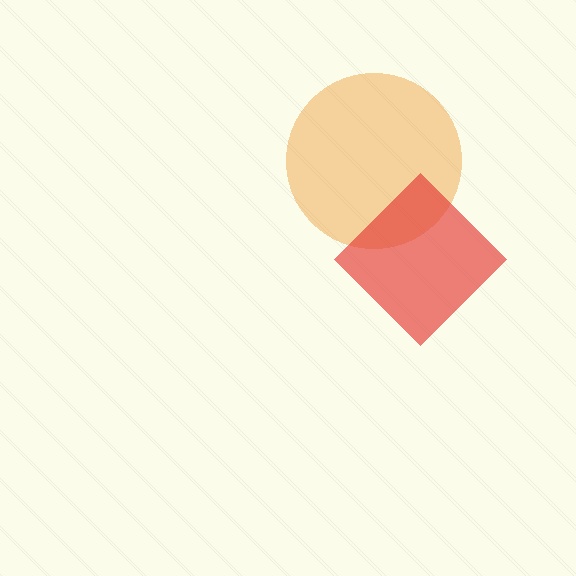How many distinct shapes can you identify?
There are 2 distinct shapes: an orange circle, a red diamond.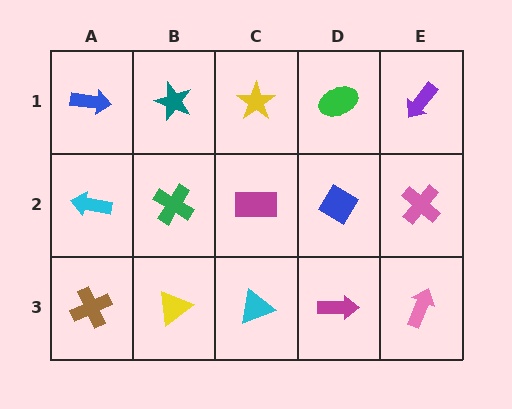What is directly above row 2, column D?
A green ellipse.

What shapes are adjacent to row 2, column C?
A yellow star (row 1, column C), a cyan triangle (row 3, column C), a green cross (row 2, column B), a blue diamond (row 2, column D).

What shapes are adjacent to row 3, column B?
A green cross (row 2, column B), a brown cross (row 3, column A), a cyan triangle (row 3, column C).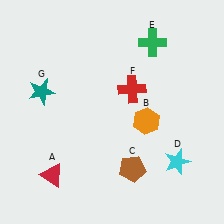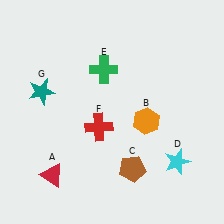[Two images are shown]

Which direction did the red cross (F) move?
The red cross (F) moved down.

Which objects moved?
The objects that moved are: the green cross (E), the red cross (F).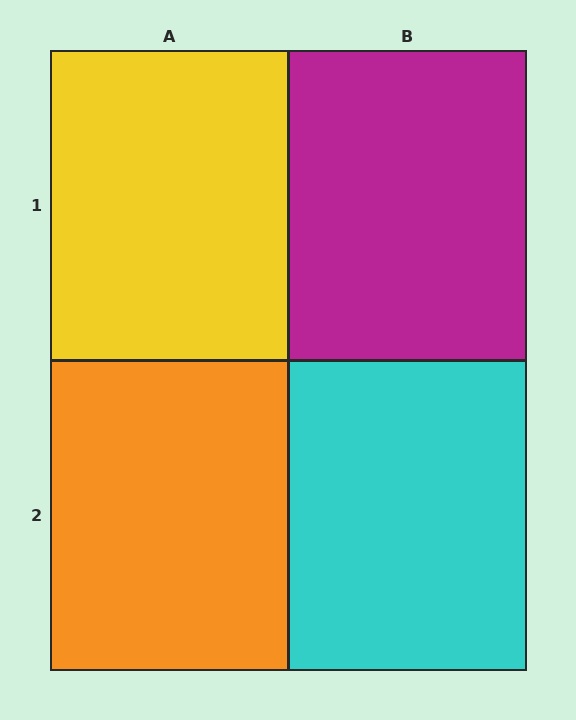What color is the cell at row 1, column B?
Magenta.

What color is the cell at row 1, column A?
Yellow.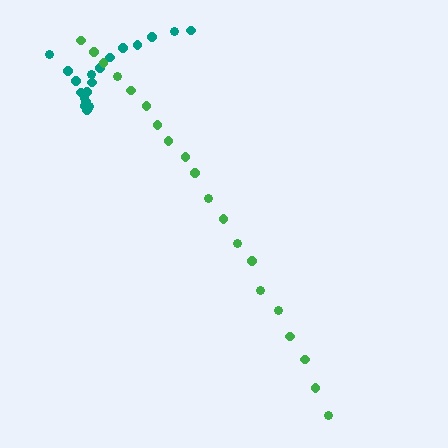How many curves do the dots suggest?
There are 2 distinct paths.